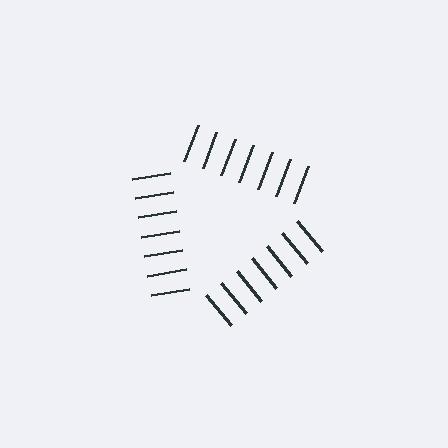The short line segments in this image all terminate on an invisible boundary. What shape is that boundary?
An illusory triangle — the line segments terminate on its edges but no continuous stroke is drawn.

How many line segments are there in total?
21 — 7 along each of the 3 edges.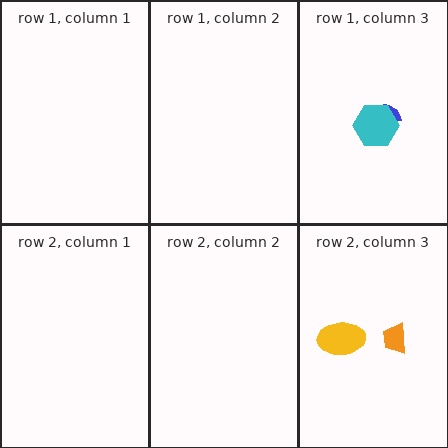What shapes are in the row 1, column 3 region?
The blue semicircle, the cyan hexagon.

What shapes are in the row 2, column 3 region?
The yellow ellipse, the orange trapezoid.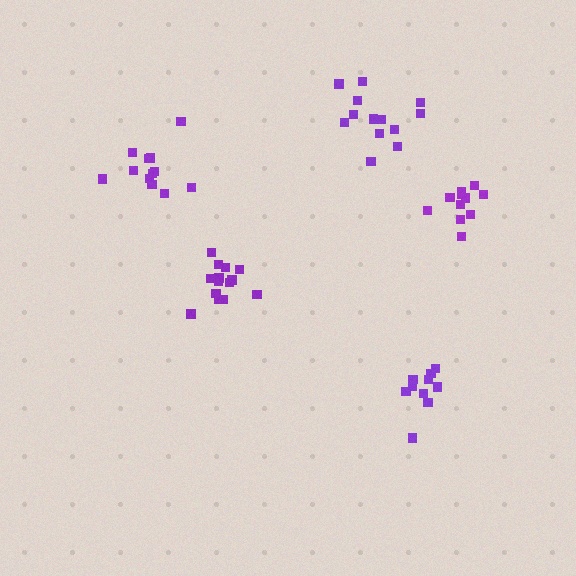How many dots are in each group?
Group 1: 10 dots, Group 2: 14 dots, Group 3: 11 dots, Group 4: 12 dots, Group 5: 13 dots (60 total).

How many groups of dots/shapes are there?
There are 5 groups.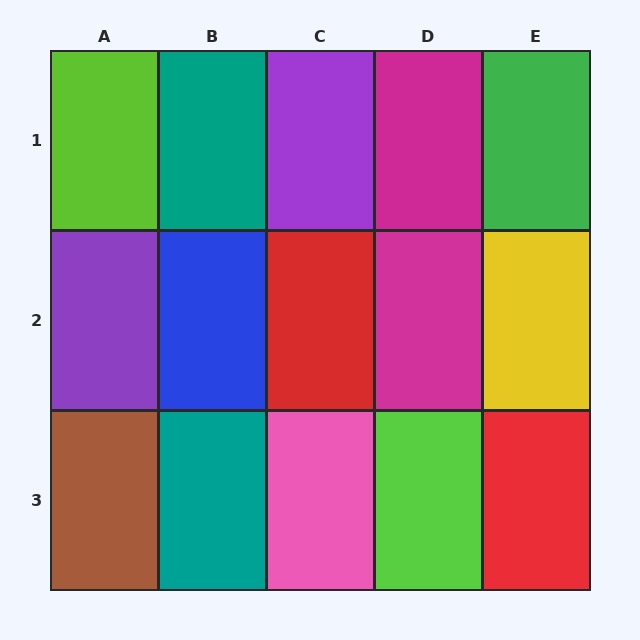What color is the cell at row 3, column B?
Teal.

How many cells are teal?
2 cells are teal.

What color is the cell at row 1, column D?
Magenta.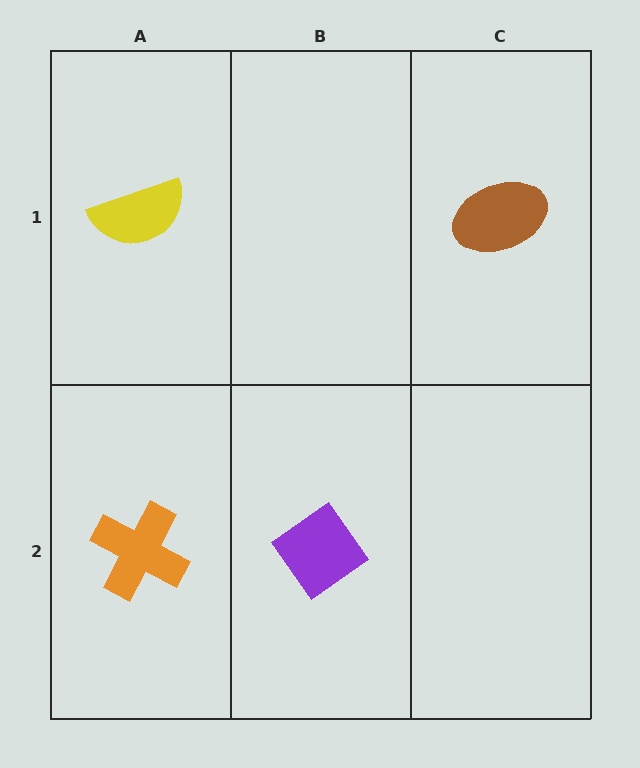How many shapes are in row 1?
2 shapes.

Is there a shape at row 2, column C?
No, that cell is empty.